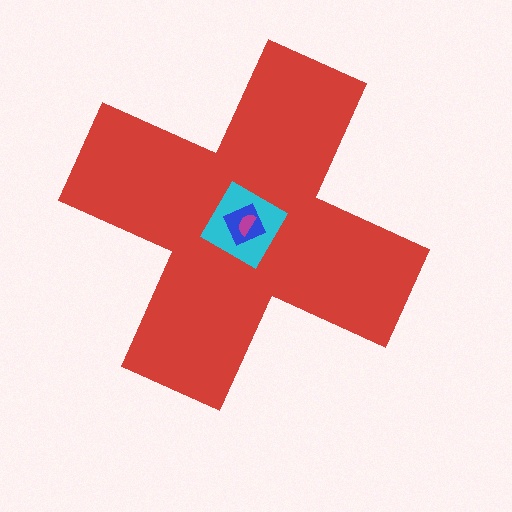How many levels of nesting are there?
4.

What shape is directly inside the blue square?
The magenta semicircle.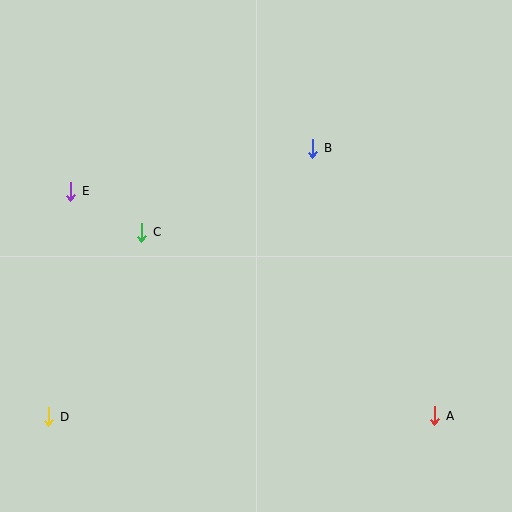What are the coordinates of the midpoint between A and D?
The midpoint between A and D is at (242, 416).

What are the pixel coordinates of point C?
Point C is at (142, 232).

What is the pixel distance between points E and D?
The distance between E and D is 227 pixels.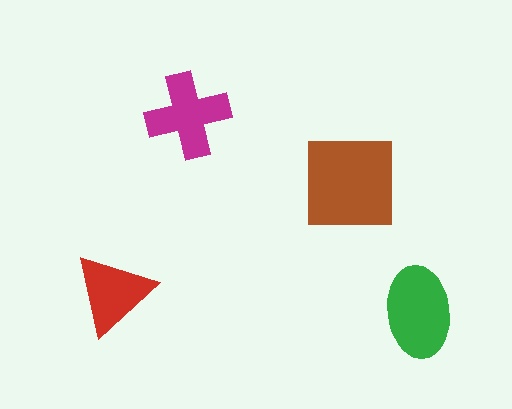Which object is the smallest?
The red triangle.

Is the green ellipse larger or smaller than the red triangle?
Larger.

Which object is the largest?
The brown square.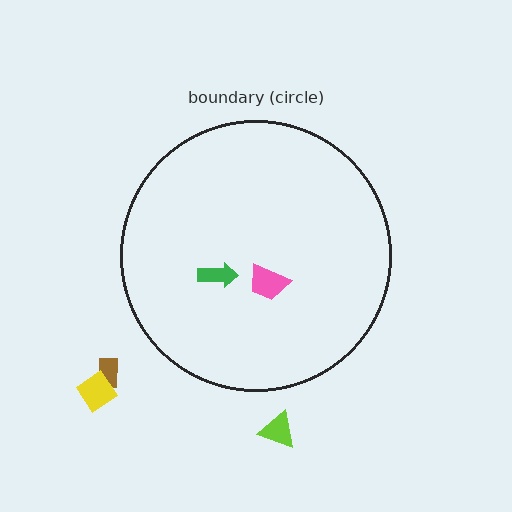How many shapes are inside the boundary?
2 inside, 3 outside.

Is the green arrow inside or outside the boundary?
Inside.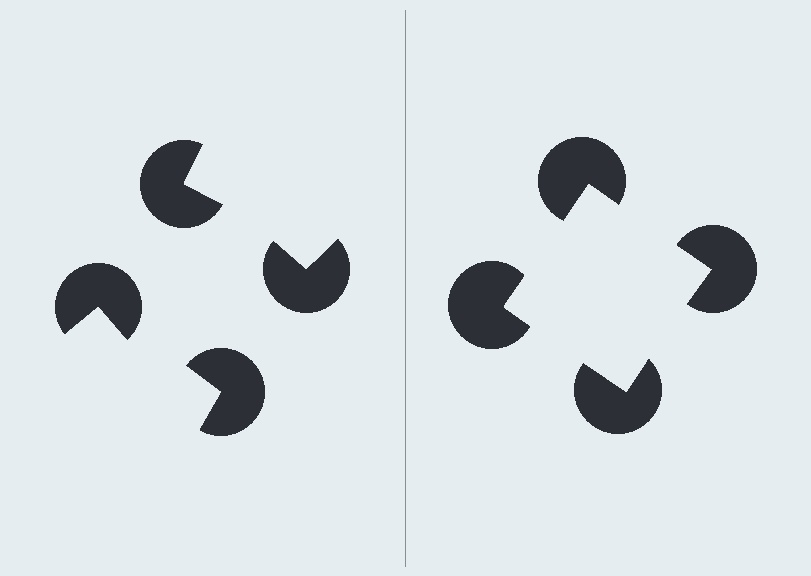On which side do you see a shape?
An illusory square appears on the right side. On the left side the wedge cuts are rotated, so no coherent shape forms.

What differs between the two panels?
The pac-man discs are positioned identically on both sides; only the wedge orientations differ. On the right they align to a square; on the left they are misaligned.